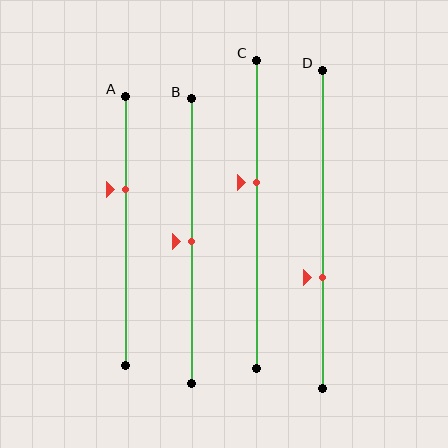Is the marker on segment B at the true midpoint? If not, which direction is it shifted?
Yes, the marker on segment B is at the true midpoint.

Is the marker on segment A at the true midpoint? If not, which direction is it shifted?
No, the marker on segment A is shifted upward by about 15% of the segment length.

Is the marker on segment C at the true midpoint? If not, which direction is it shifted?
No, the marker on segment C is shifted upward by about 10% of the segment length.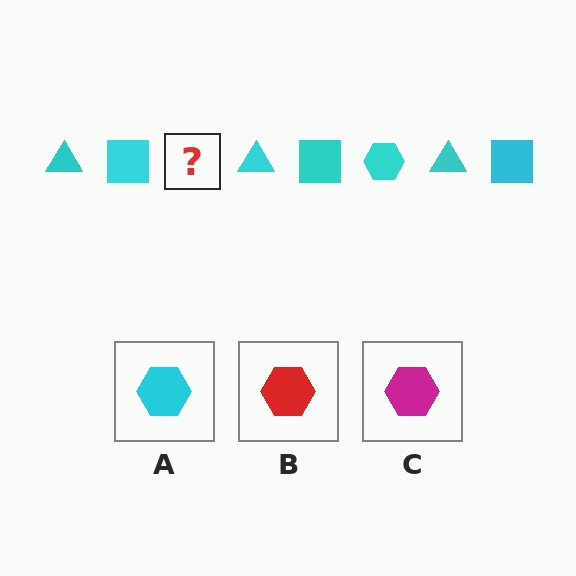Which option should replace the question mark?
Option A.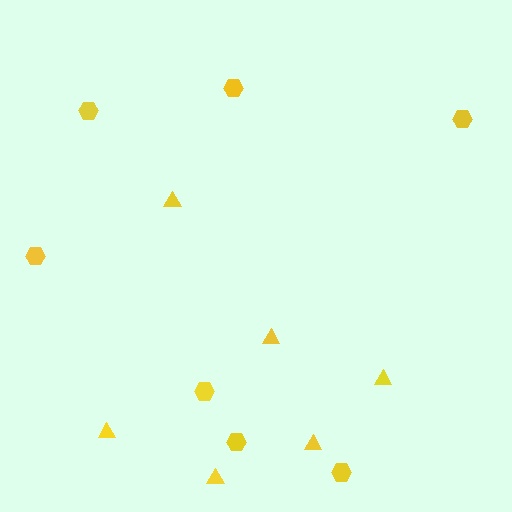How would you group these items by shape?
There are 2 groups: one group of triangles (6) and one group of hexagons (7).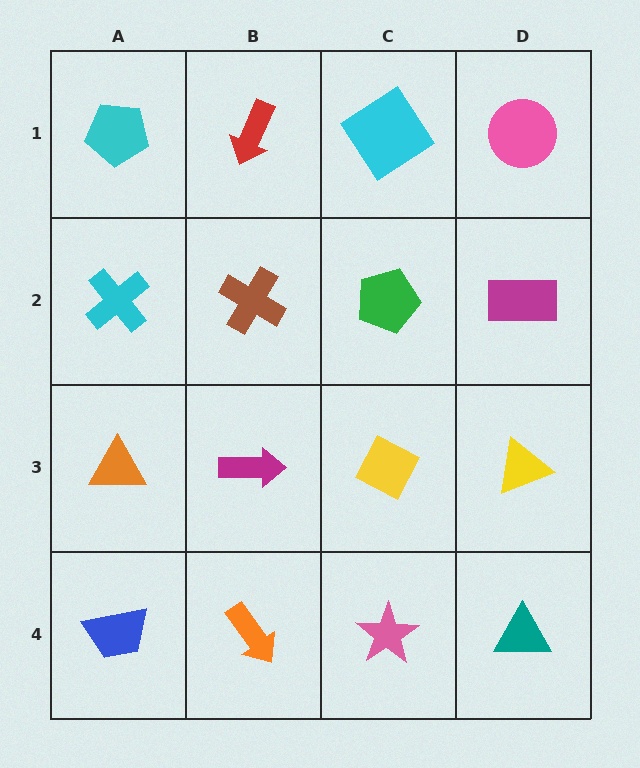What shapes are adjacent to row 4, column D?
A yellow triangle (row 3, column D), a pink star (row 4, column C).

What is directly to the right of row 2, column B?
A green pentagon.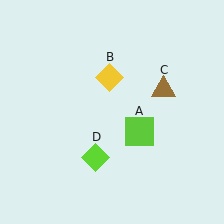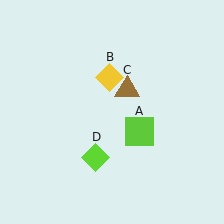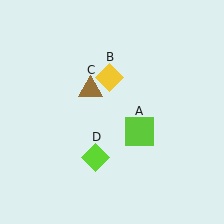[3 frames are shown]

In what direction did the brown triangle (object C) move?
The brown triangle (object C) moved left.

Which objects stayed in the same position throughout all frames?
Lime square (object A) and yellow diamond (object B) and lime diamond (object D) remained stationary.